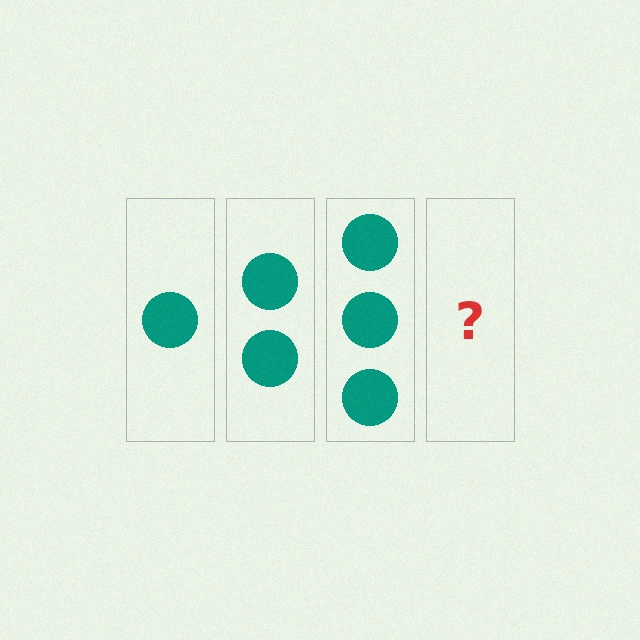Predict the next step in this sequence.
The next step is 4 circles.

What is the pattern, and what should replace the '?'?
The pattern is that each step adds one more circle. The '?' should be 4 circles.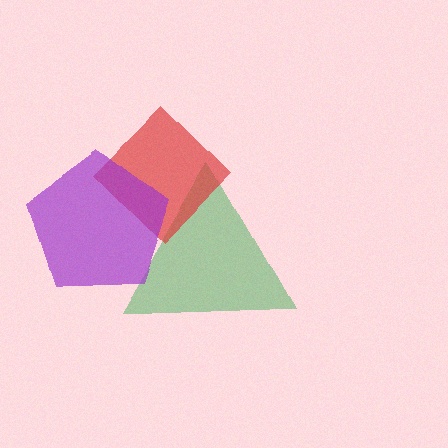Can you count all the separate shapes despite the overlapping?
Yes, there are 3 separate shapes.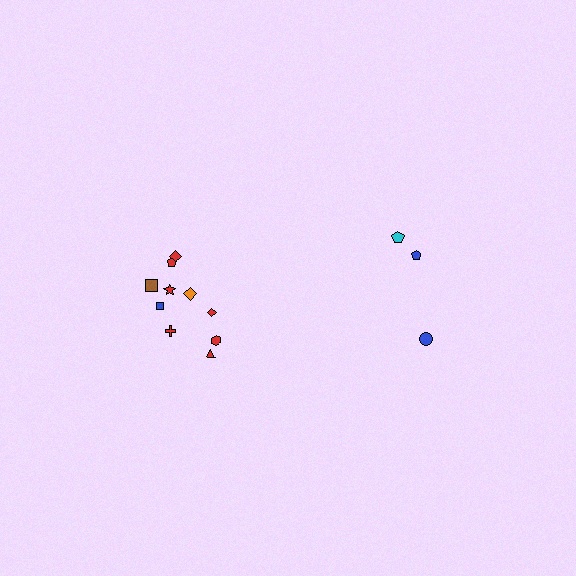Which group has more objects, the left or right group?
The left group.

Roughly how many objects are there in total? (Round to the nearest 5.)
Roughly 15 objects in total.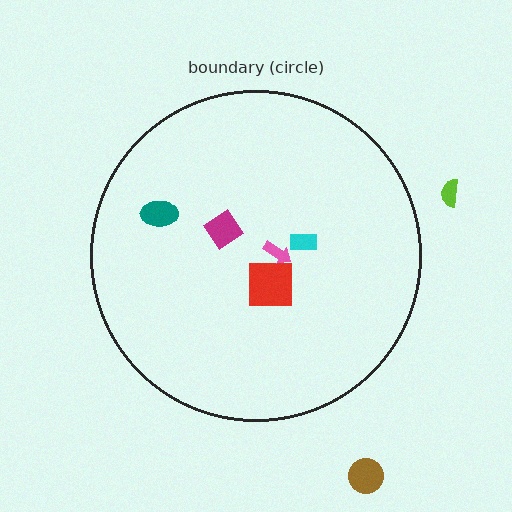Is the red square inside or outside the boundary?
Inside.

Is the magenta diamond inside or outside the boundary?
Inside.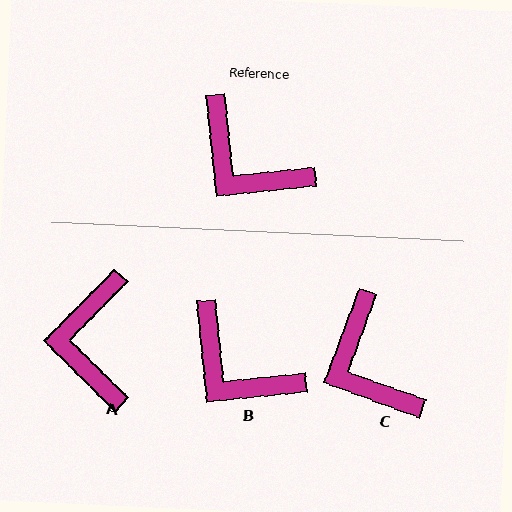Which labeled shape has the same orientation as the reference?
B.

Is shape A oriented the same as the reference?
No, it is off by about 50 degrees.